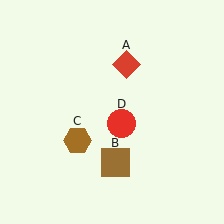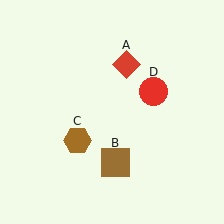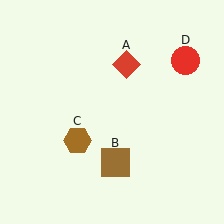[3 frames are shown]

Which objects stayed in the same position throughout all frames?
Red diamond (object A) and brown square (object B) and brown hexagon (object C) remained stationary.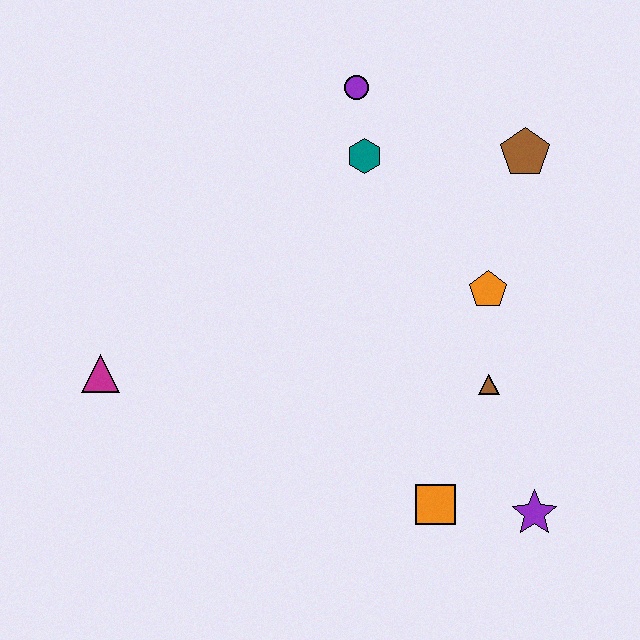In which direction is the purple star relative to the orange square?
The purple star is to the right of the orange square.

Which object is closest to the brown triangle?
The orange pentagon is closest to the brown triangle.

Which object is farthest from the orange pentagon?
The magenta triangle is farthest from the orange pentagon.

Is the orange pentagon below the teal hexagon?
Yes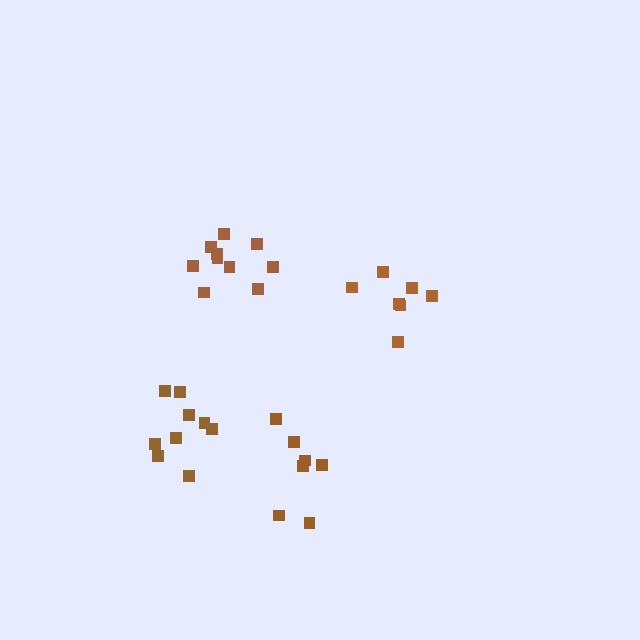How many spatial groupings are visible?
There are 4 spatial groupings.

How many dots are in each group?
Group 1: 9 dots, Group 2: 10 dots, Group 3: 7 dots, Group 4: 7 dots (33 total).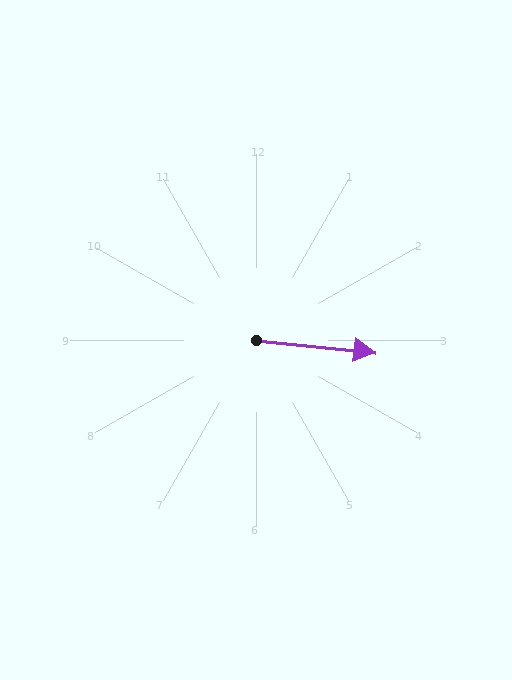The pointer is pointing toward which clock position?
Roughly 3 o'clock.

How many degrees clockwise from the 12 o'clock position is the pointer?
Approximately 96 degrees.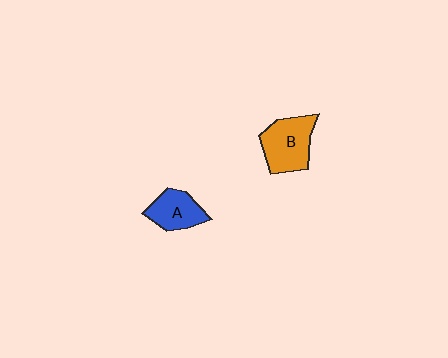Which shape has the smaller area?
Shape A (blue).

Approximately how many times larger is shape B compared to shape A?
Approximately 1.4 times.